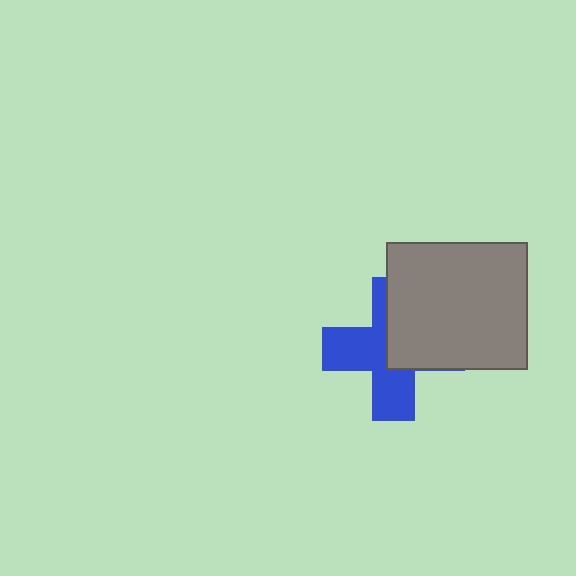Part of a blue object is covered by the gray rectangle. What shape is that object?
It is a cross.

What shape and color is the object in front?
The object in front is a gray rectangle.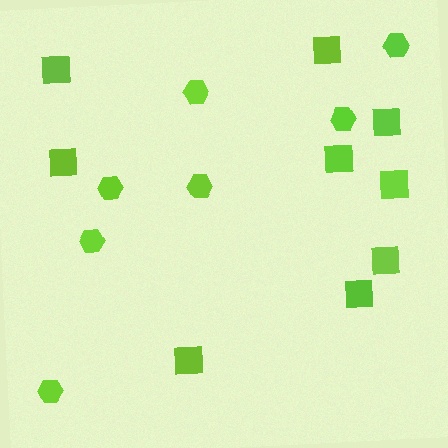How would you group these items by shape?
There are 2 groups: one group of squares (9) and one group of hexagons (7).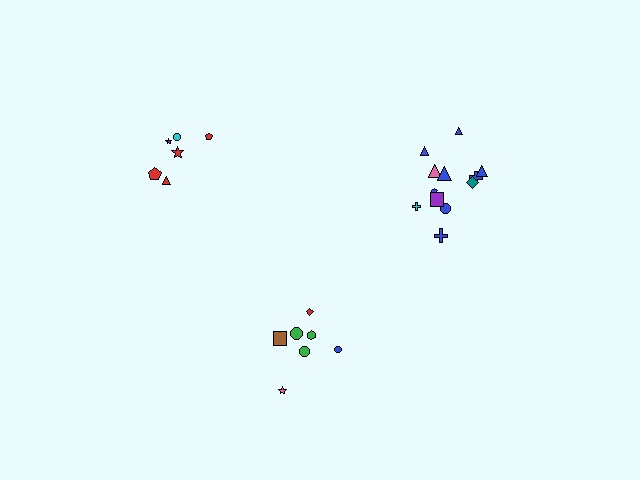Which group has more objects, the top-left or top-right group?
The top-right group.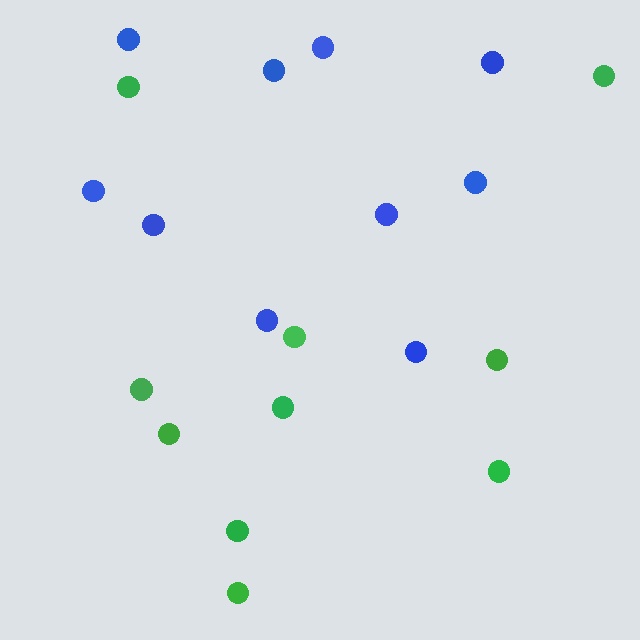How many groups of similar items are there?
There are 2 groups: one group of blue circles (10) and one group of green circles (10).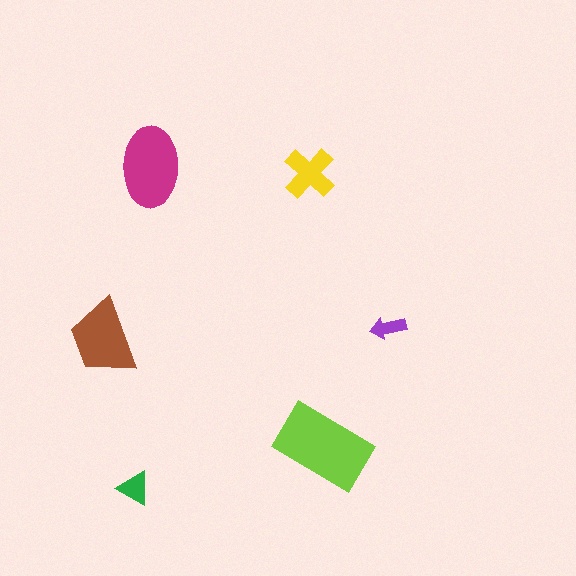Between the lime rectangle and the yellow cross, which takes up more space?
The lime rectangle.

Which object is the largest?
The lime rectangle.